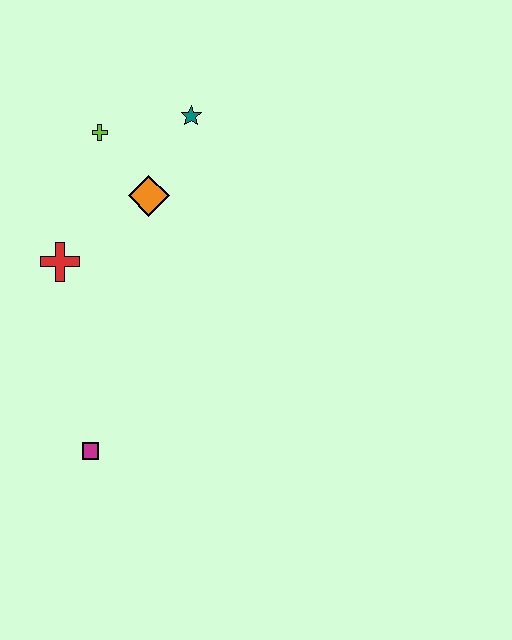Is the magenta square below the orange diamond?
Yes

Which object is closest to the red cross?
The orange diamond is closest to the red cross.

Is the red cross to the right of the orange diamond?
No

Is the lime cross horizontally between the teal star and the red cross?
Yes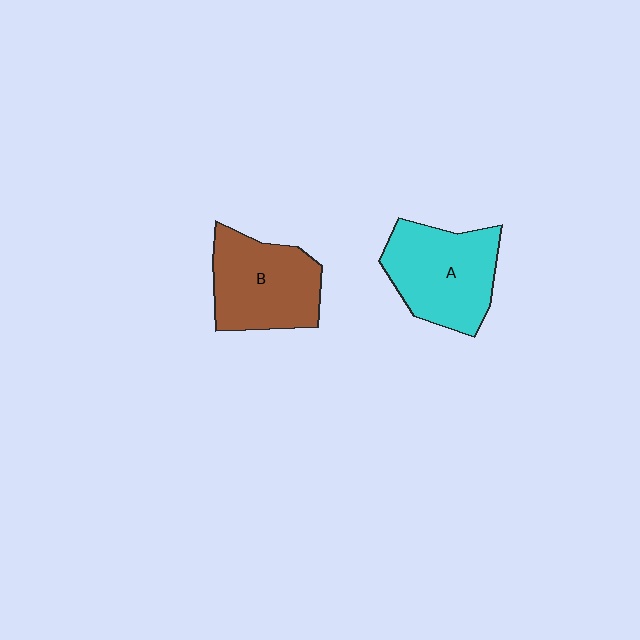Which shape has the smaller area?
Shape B (brown).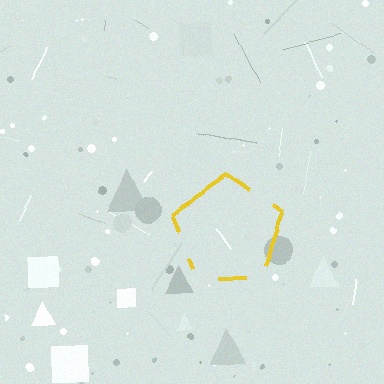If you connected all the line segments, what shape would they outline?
They would outline a pentagon.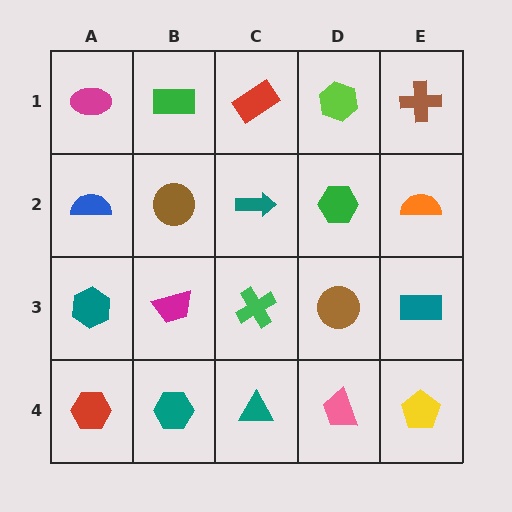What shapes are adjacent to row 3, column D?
A green hexagon (row 2, column D), a pink trapezoid (row 4, column D), a green cross (row 3, column C), a teal rectangle (row 3, column E).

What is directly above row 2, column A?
A magenta ellipse.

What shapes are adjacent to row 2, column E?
A brown cross (row 1, column E), a teal rectangle (row 3, column E), a green hexagon (row 2, column D).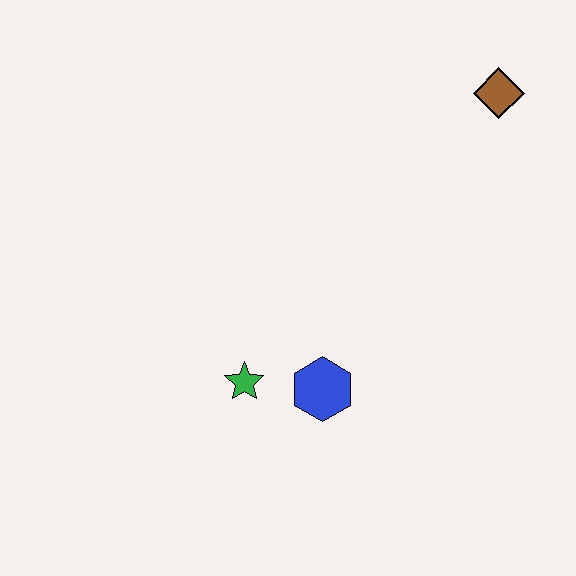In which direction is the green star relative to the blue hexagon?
The green star is to the left of the blue hexagon.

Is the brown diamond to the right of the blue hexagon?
Yes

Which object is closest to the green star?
The blue hexagon is closest to the green star.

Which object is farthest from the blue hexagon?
The brown diamond is farthest from the blue hexagon.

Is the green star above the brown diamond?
No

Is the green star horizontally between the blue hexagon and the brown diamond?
No